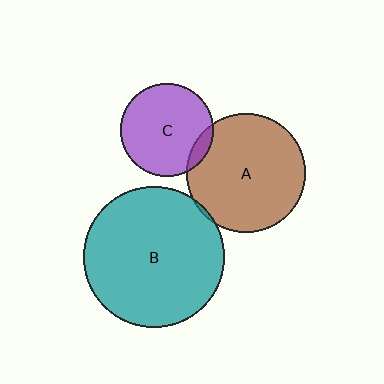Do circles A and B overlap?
Yes.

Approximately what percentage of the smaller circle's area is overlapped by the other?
Approximately 5%.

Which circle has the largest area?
Circle B (teal).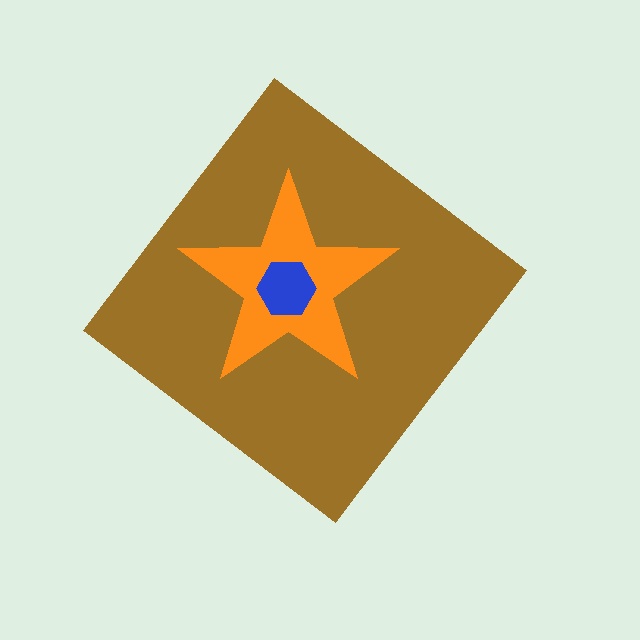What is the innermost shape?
The blue hexagon.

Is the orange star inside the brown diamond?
Yes.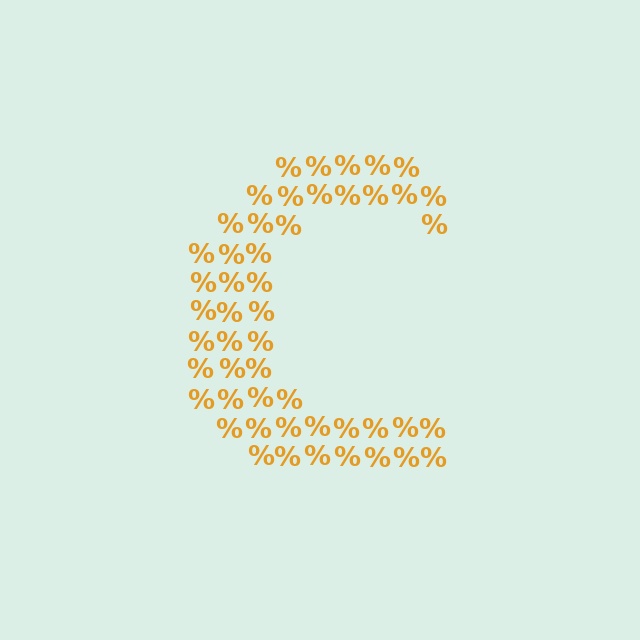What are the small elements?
The small elements are percent signs.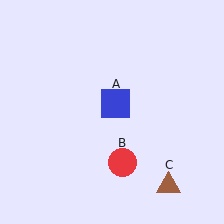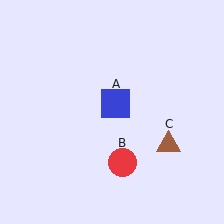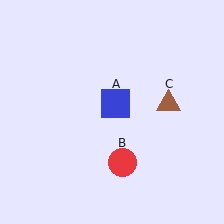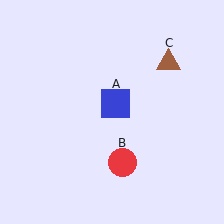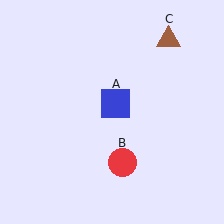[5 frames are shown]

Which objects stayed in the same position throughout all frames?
Blue square (object A) and red circle (object B) remained stationary.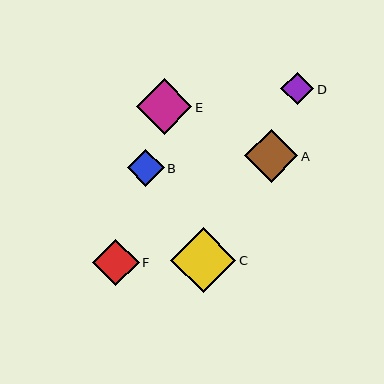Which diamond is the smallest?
Diamond D is the smallest with a size of approximately 33 pixels.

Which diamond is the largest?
Diamond C is the largest with a size of approximately 65 pixels.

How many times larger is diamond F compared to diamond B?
Diamond F is approximately 1.3 times the size of diamond B.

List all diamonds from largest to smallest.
From largest to smallest: C, E, A, F, B, D.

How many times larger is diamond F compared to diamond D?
Diamond F is approximately 1.4 times the size of diamond D.